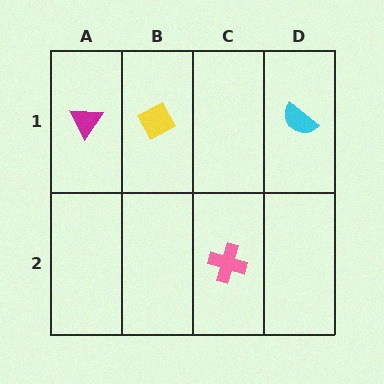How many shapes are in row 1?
3 shapes.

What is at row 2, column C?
A pink cross.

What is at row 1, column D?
A cyan semicircle.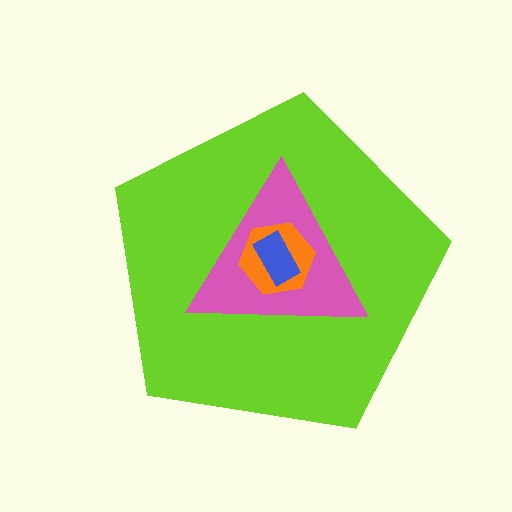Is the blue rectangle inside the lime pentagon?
Yes.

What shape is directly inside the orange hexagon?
The blue rectangle.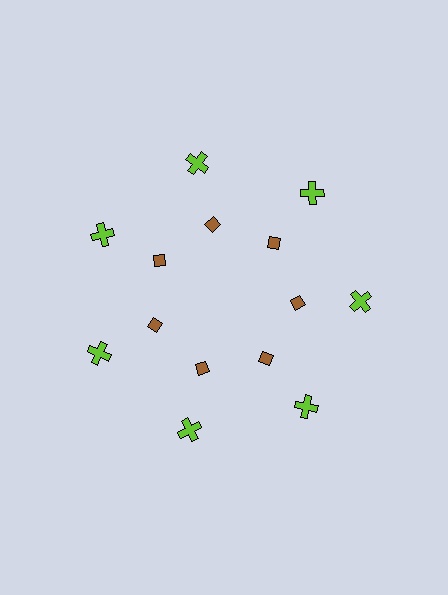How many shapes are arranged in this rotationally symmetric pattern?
There are 14 shapes, arranged in 7 groups of 2.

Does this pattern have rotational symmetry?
Yes, this pattern has 7-fold rotational symmetry. It looks the same after rotating 51 degrees around the center.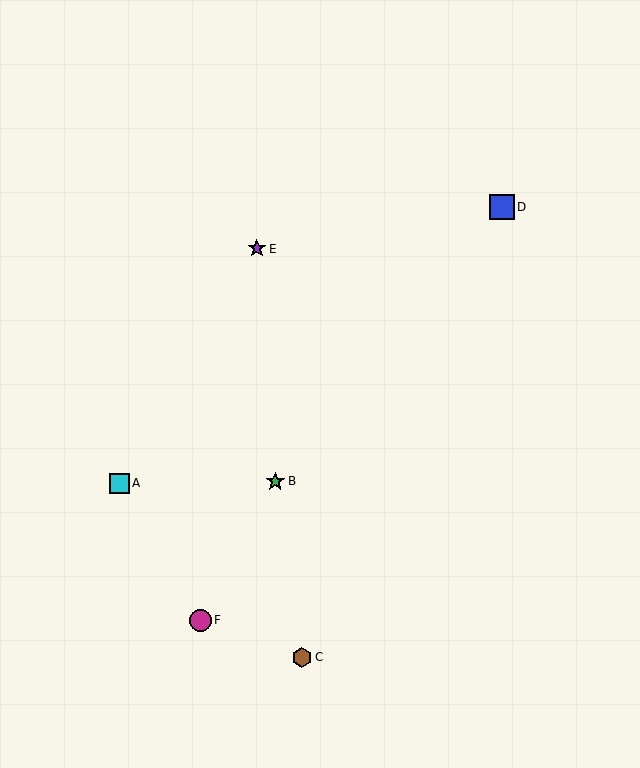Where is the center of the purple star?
The center of the purple star is at (257, 249).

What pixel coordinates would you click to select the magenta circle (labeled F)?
Click at (200, 620) to select the magenta circle F.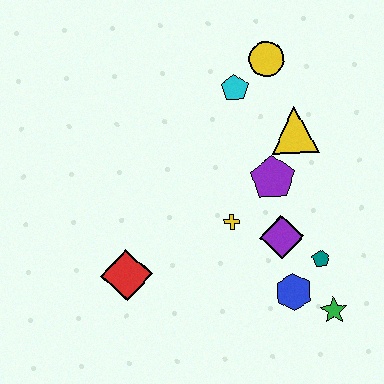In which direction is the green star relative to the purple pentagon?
The green star is below the purple pentagon.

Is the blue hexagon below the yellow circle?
Yes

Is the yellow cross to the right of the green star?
No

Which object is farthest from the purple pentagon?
The red diamond is farthest from the purple pentagon.